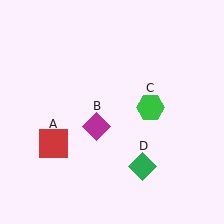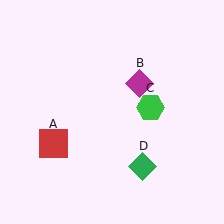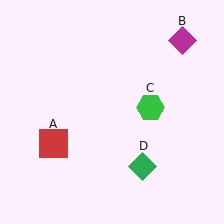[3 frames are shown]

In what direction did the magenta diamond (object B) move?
The magenta diamond (object B) moved up and to the right.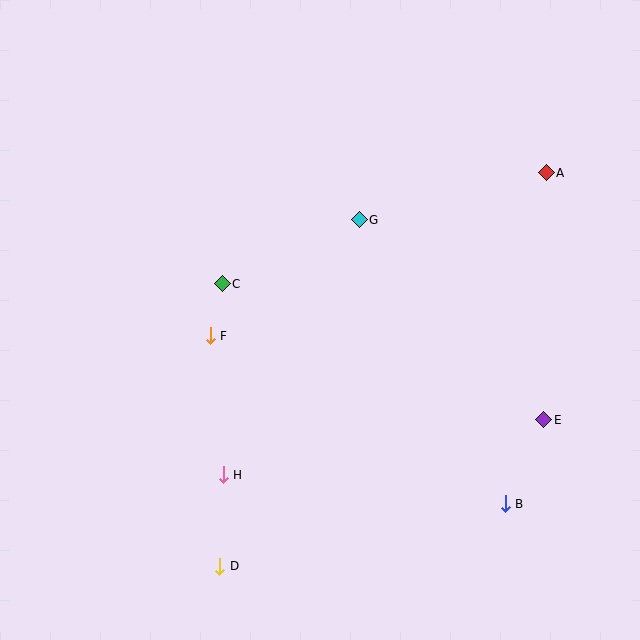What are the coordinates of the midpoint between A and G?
The midpoint between A and G is at (453, 196).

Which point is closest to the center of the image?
Point C at (222, 284) is closest to the center.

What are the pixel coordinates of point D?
Point D is at (220, 566).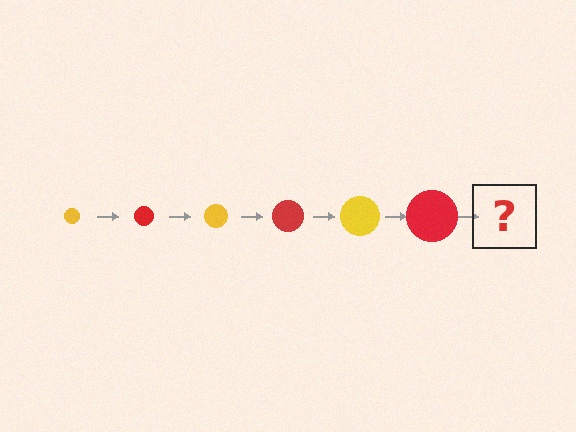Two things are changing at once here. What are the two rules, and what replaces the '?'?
The two rules are that the circle grows larger each step and the color cycles through yellow and red. The '?' should be a yellow circle, larger than the previous one.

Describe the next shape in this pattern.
It should be a yellow circle, larger than the previous one.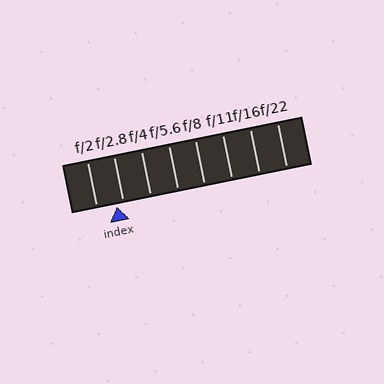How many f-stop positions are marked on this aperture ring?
There are 8 f-stop positions marked.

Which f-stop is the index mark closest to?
The index mark is closest to f/2.8.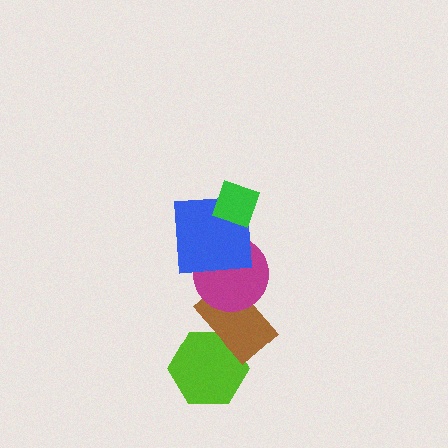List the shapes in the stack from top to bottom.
From top to bottom: the green diamond, the blue square, the magenta circle, the brown rectangle, the lime hexagon.